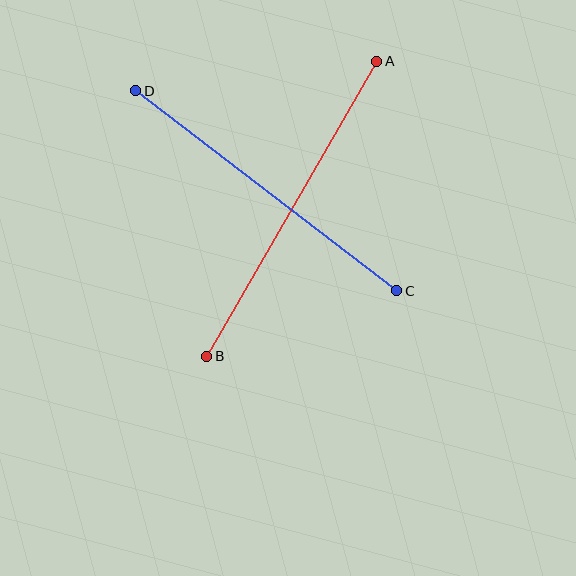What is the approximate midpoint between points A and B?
The midpoint is at approximately (292, 209) pixels.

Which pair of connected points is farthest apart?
Points A and B are farthest apart.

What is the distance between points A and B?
The distance is approximately 340 pixels.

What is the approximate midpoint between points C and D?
The midpoint is at approximately (266, 191) pixels.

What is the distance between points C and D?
The distance is approximately 329 pixels.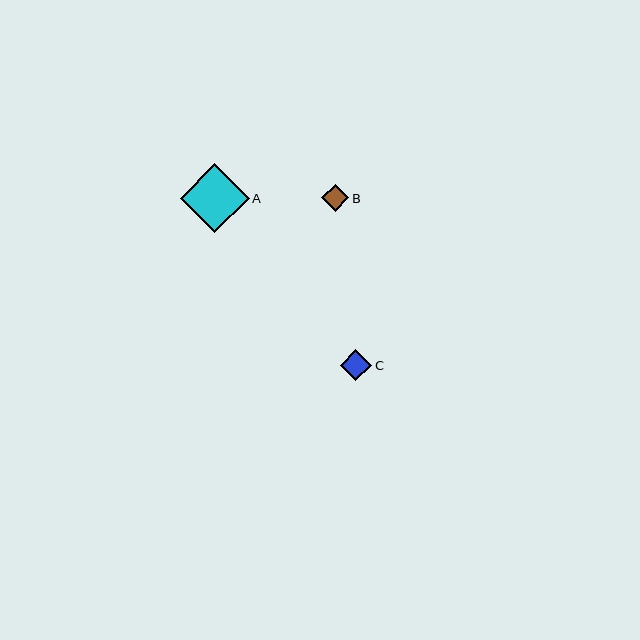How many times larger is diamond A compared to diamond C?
Diamond A is approximately 2.2 times the size of diamond C.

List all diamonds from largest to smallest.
From largest to smallest: A, C, B.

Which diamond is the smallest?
Diamond B is the smallest with a size of approximately 28 pixels.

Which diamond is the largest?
Diamond A is the largest with a size of approximately 69 pixels.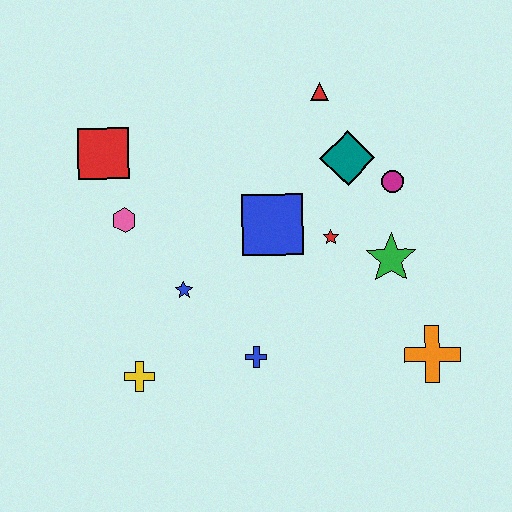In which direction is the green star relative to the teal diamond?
The green star is below the teal diamond.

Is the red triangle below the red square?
No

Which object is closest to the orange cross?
The green star is closest to the orange cross.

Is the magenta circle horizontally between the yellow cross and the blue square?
No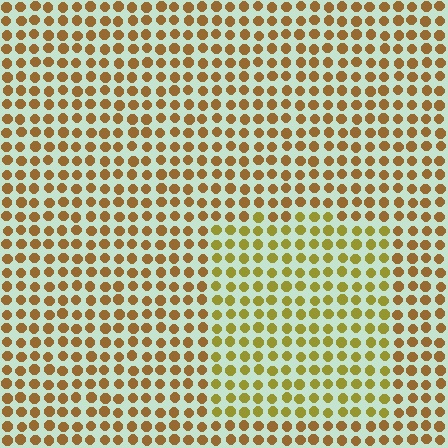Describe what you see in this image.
The image is filled with small brown elements in a uniform arrangement. A rectangle-shaped region is visible where the elements are tinted to a slightly different hue, forming a subtle color boundary.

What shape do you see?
I see a rectangle.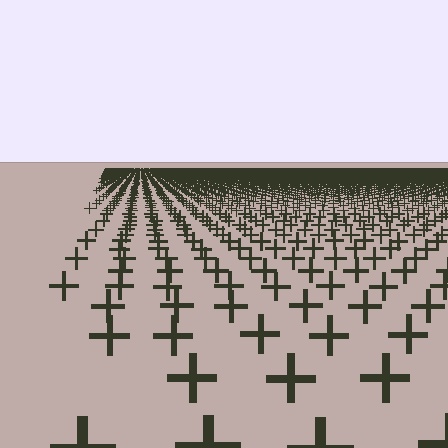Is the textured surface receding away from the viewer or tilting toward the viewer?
The surface is receding away from the viewer. Texture elements get smaller and denser toward the top.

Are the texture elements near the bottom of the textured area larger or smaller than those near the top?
Larger. Near the bottom, elements are closer to the viewer and appear at a bigger on-screen size.